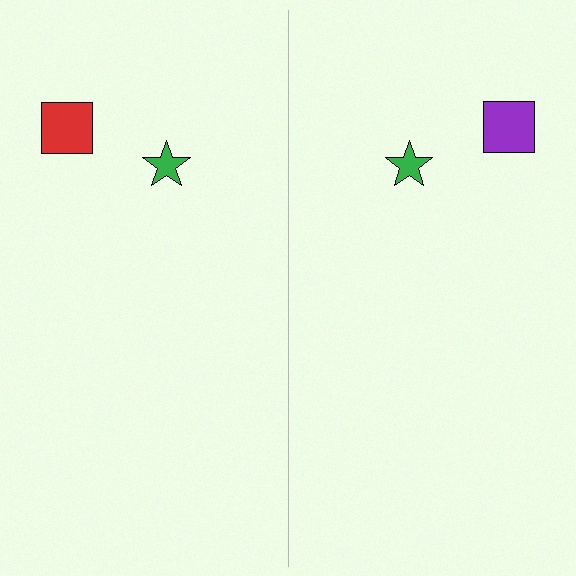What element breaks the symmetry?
The purple square on the right side breaks the symmetry — its mirror counterpart is red.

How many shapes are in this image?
There are 4 shapes in this image.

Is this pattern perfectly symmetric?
No, the pattern is not perfectly symmetric. The purple square on the right side breaks the symmetry — its mirror counterpart is red.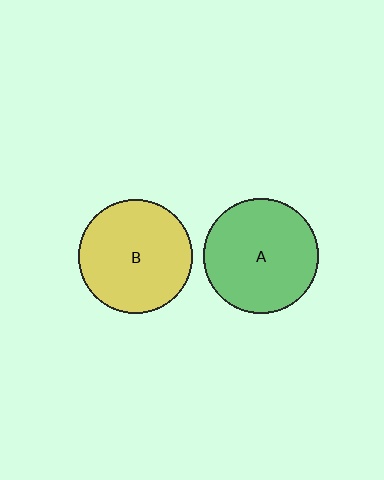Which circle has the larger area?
Circle A (green).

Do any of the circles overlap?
No, none of the circles overlap.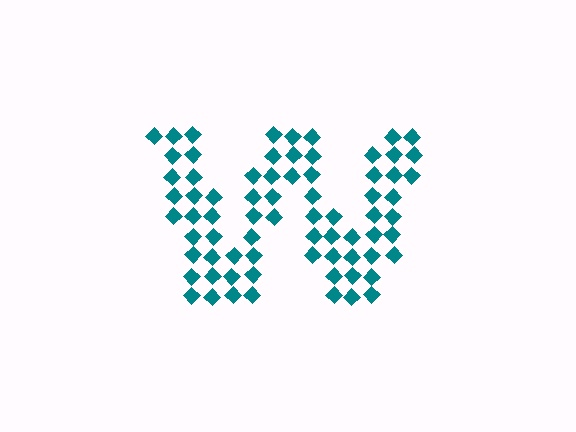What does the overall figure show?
The overall figure shows the letter W.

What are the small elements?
The small elements are diamonds.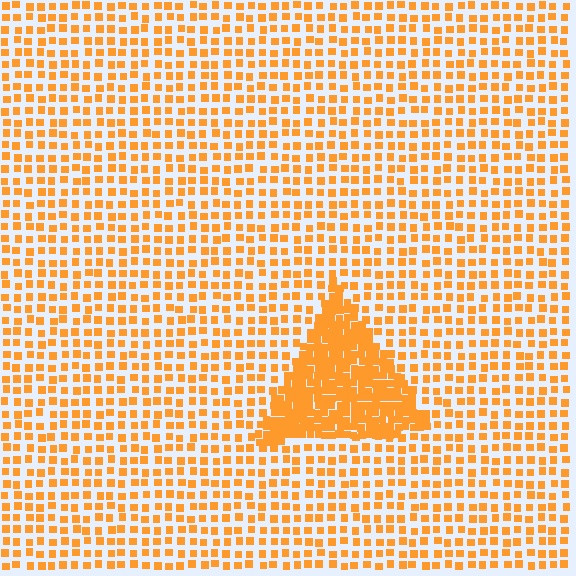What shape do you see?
I see a triangle.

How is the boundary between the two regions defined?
The boundary is defined by a change in element density (approximately 2.5x ratio). All elements are the same color, size, and shape.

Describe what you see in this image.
The image contains small orange elements arranged at two different densities. A triangle-shaped region is visible where the elements are more densely packed than the surrounding area.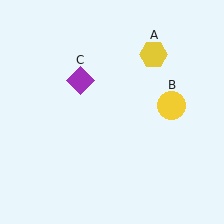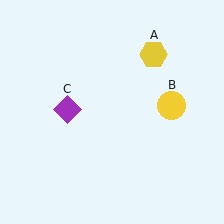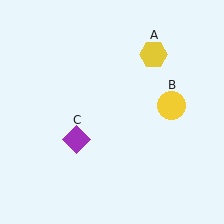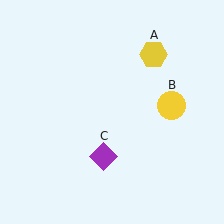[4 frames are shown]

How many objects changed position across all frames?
1 object changed position: purple diamond (object C).